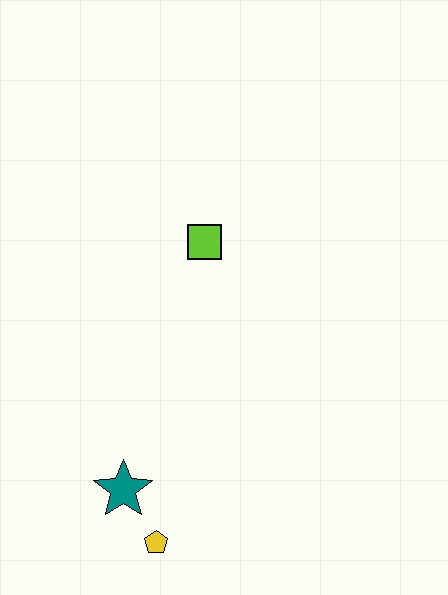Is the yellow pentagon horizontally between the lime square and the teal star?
Yes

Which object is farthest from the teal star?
The lime square is farthest from the teal star.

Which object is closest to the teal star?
The yellow pentagon is closest to the teal star.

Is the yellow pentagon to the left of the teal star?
No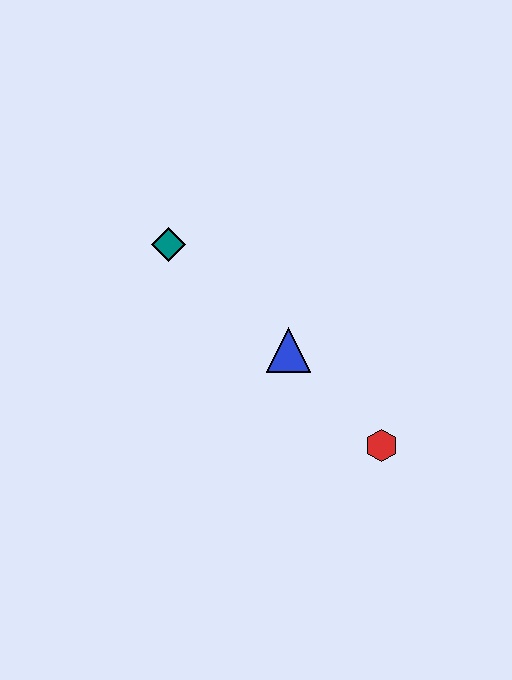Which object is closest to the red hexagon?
The blue triangle is closest to the red hexagon.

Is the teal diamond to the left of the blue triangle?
Yes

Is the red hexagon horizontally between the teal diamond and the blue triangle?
No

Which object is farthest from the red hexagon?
The teal diamond is farthest from the red hexagon.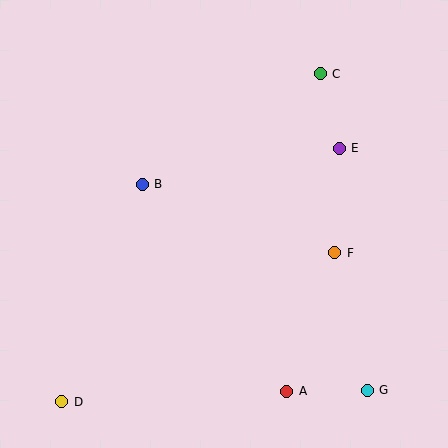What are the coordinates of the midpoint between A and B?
The midpoint between A and B is at (215, 288).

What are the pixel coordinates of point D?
Point D is at (62, 402).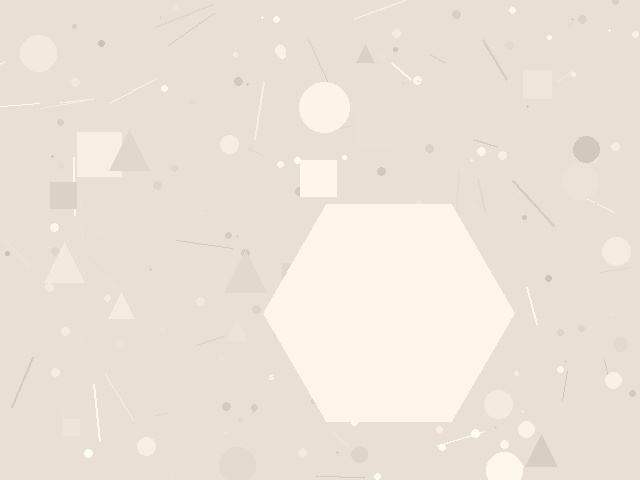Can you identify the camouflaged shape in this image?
The camouflaged shape is a hexagon.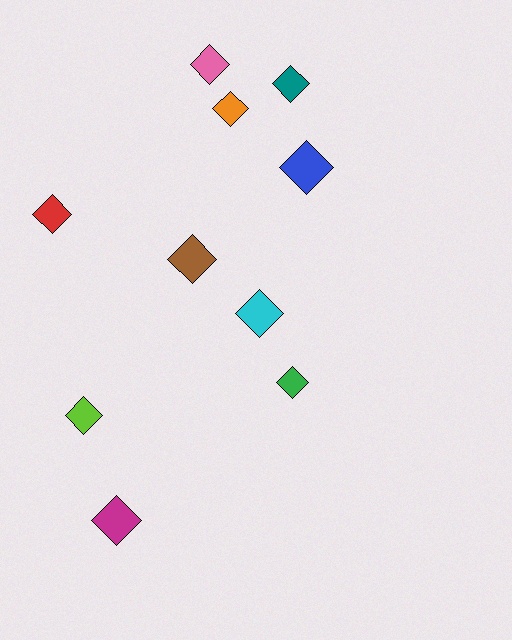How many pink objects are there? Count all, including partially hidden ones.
There is 1 pink object.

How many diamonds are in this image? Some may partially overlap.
There are 10 diamonds.